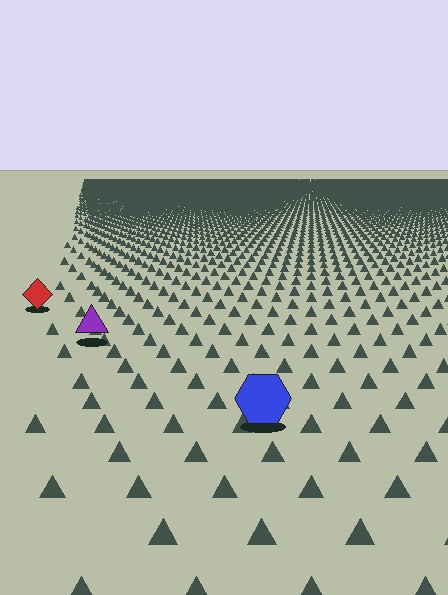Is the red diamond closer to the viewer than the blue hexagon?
No. The blue hexagon is closer — you can tell from the texture gradient: the ground texture is coarser near it.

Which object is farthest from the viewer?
The red diamond is farthest from the viewer. It appears smaller and the ground texture around it is denser.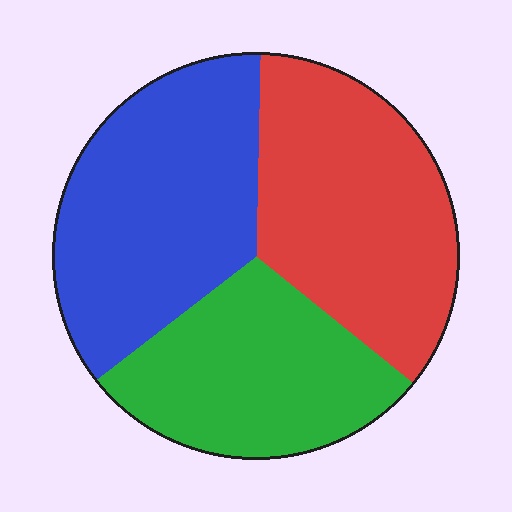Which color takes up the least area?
Green, at roughly 30%.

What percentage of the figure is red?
Red takes up about three eighths (3/8) of the figure.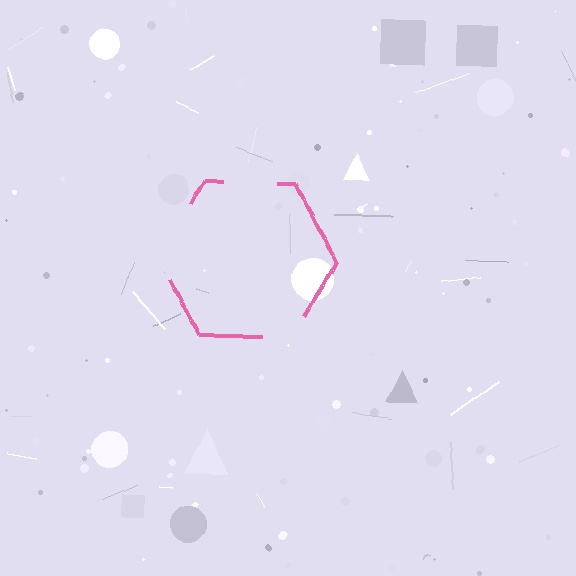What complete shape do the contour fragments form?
The contour fragments form a hexagon.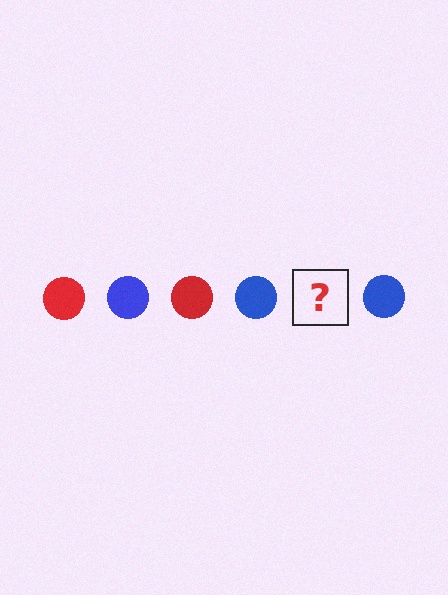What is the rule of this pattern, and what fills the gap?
The rule is that the pattern cycles through red, blue circles. The gap should be filled with a red circle.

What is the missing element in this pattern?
The missing element is a red circle.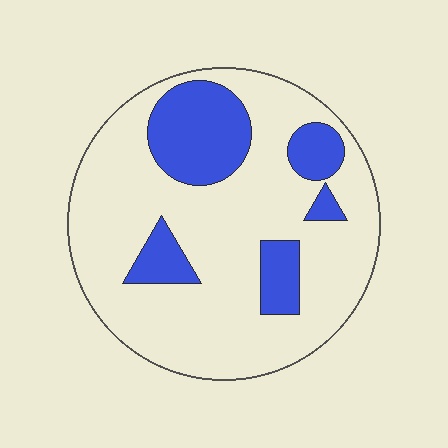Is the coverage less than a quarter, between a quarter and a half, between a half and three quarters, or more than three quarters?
Less than a quarter.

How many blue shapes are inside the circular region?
5.